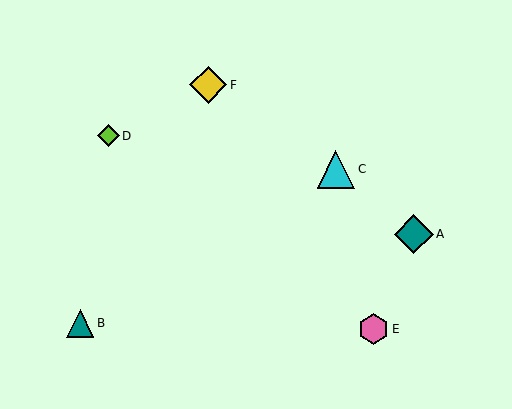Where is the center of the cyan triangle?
The center of the cyan triangle is at (336, 169).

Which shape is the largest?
The teal diamond (labeled A) is the largest.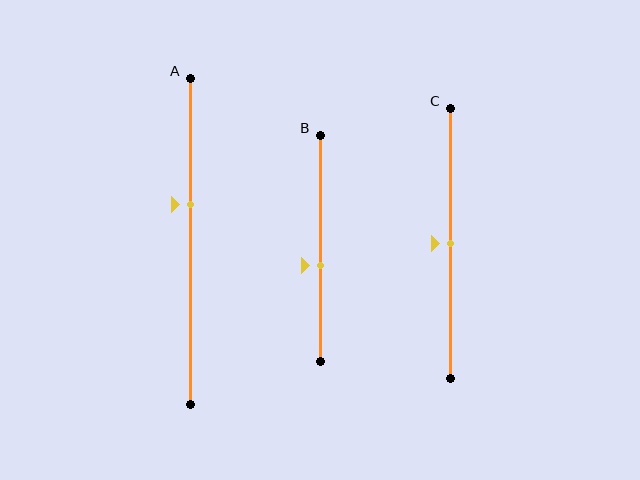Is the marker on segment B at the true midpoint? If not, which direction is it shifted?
No, the marker on segment B is shifted downward by about 7% of the segment length.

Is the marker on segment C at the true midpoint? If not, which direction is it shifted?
Yes, the marker on segment C is at the true midpoint.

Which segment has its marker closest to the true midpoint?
Segment C has its marker closest to the true midpoint.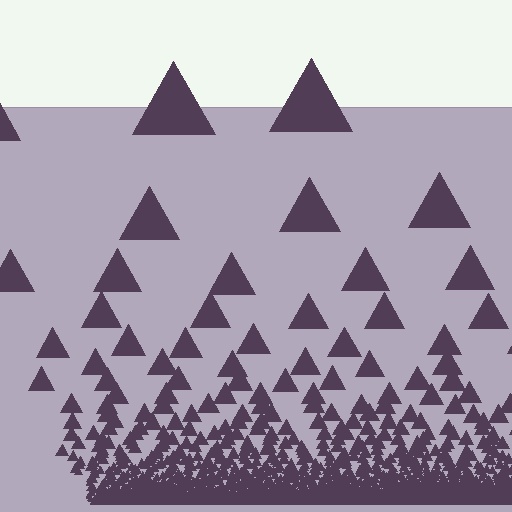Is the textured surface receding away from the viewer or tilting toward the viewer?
The surface appears to tilt toward the viewer. Texture elements get larger and sparser toward the top.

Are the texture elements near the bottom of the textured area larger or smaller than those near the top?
Smaller. The gradient is inverted — elements near the bottom are smaller and denser.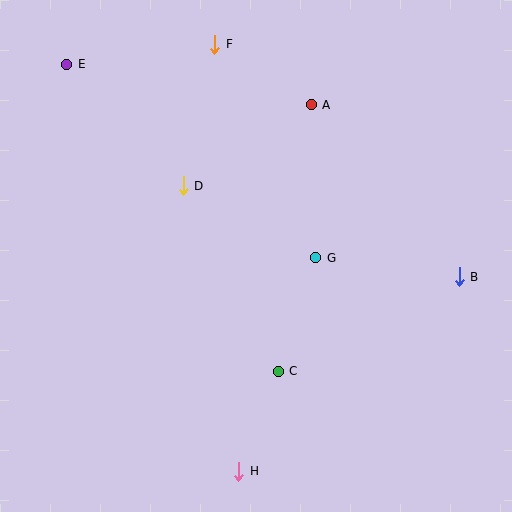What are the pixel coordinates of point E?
Point E is at (67, 64).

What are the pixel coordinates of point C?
Point C is at (278, 371).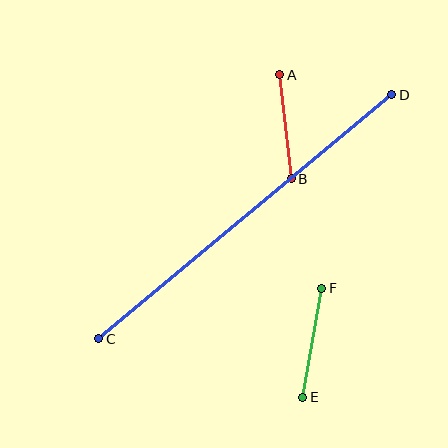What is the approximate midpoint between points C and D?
The midpoint is at approximately (245, 217) pixels.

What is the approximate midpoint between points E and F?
The midpoint is at approximately (312, 343) pixels.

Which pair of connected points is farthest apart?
Points C and D are farthest apart.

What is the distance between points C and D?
The distance is approximately 381 pixels.